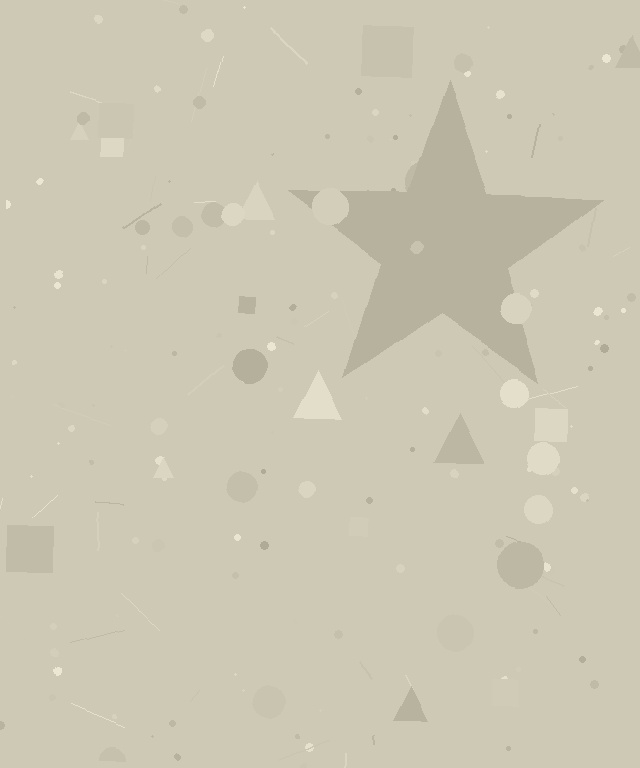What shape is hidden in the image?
A star is hidden in the image.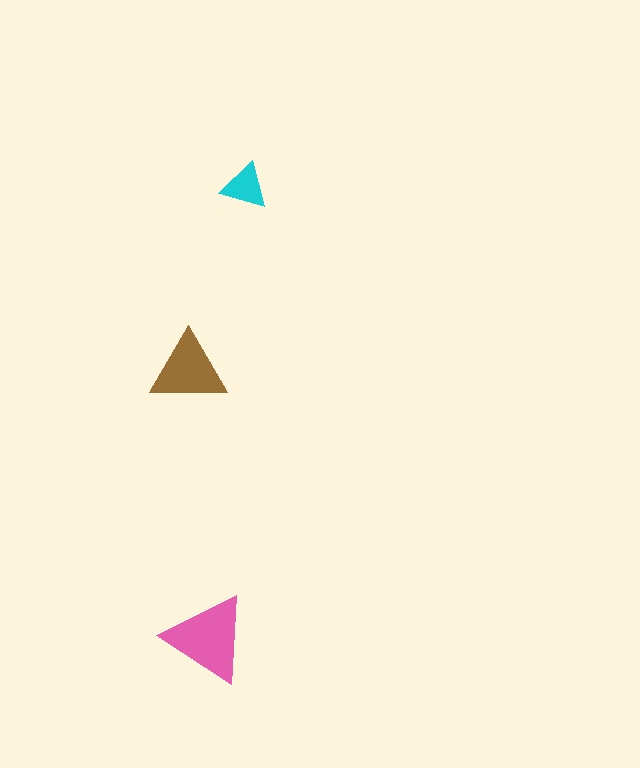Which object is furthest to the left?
The brown triangle is leftmost.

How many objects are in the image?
There are 3 objects in the image.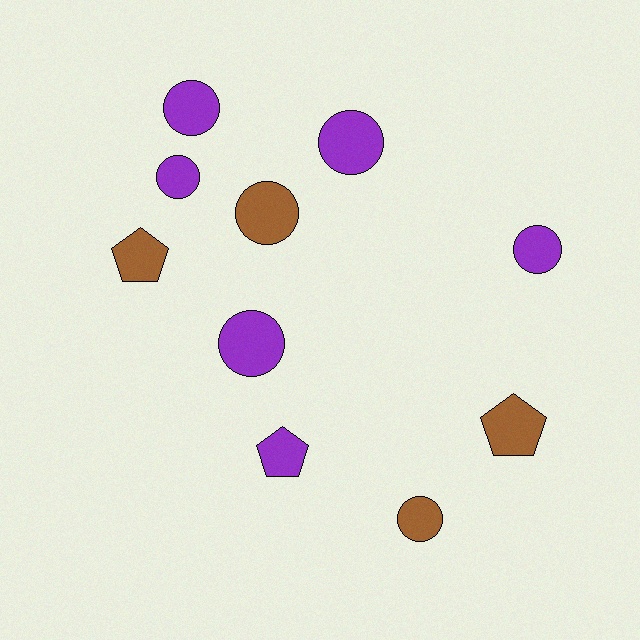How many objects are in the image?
There are 10 objects.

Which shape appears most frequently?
Circle, with 7 objects.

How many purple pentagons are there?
There is 1 purple pentagon.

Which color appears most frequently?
Purple, with 6 objects.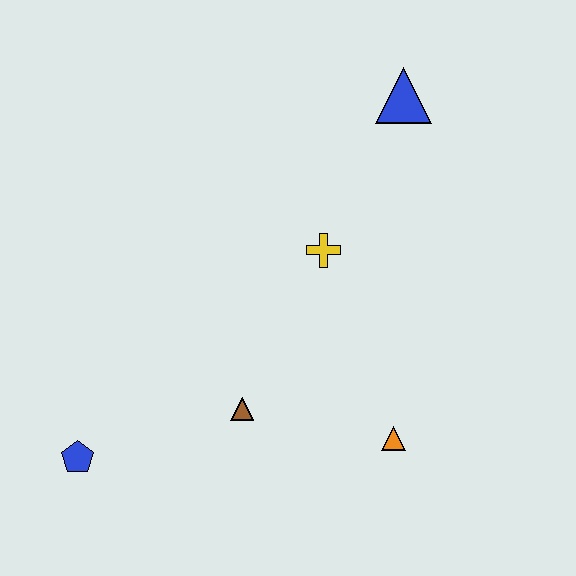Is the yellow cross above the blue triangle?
No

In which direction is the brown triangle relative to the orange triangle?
The brown triangle is to the left of the orange triangle.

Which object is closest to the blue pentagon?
The brown triangle is closest to the blue pentagon.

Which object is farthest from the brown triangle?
The blue triangle is farthest from the brown triangle.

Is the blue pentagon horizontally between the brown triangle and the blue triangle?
No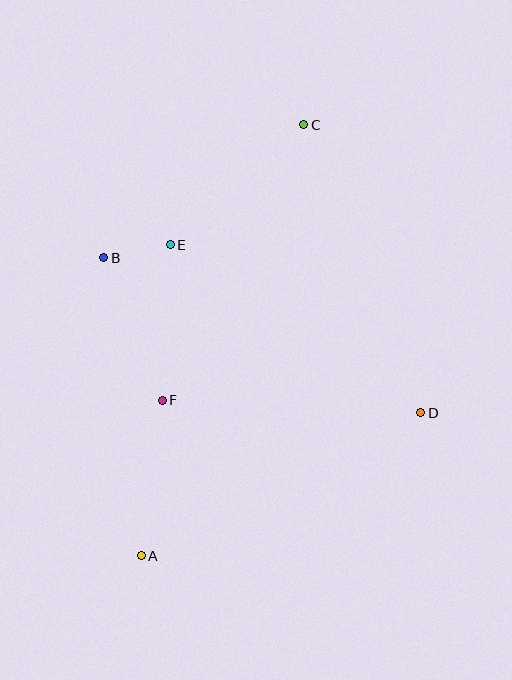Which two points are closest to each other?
Points B and E are closest to each other.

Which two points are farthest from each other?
Points A and C are farthest from each other.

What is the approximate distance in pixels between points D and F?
The distance between D and F is approximately 259 pixels.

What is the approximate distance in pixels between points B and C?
The distance between B and C is approximately 240 pixels.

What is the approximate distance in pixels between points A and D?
The distance between A and D is approximately 314 pixels.